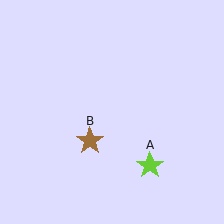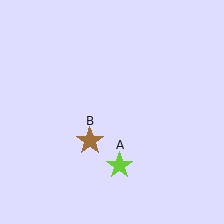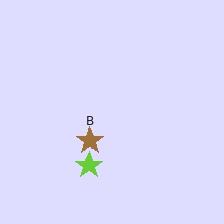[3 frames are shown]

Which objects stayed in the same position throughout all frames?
Brown star (object B) remained stationary.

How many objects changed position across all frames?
1 object changed position: lime star (object A).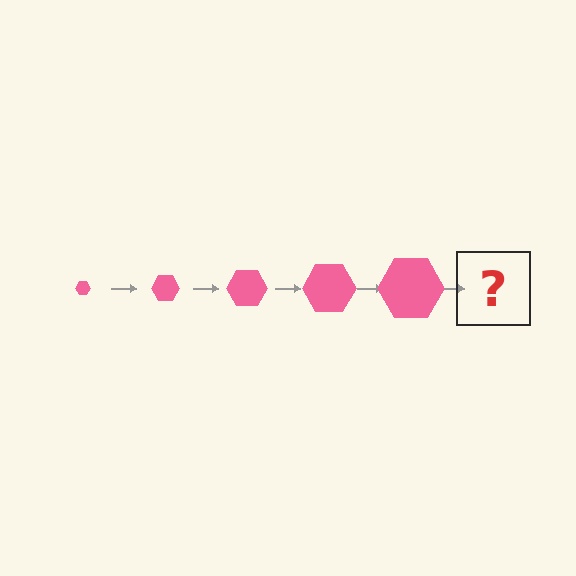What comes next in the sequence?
The next element should be a pink hexagon, larger than the previous one.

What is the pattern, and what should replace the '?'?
The pattern is that the hexagon gets progressively larger each step. The '?' should be a pink hexagon, larger than the previous one.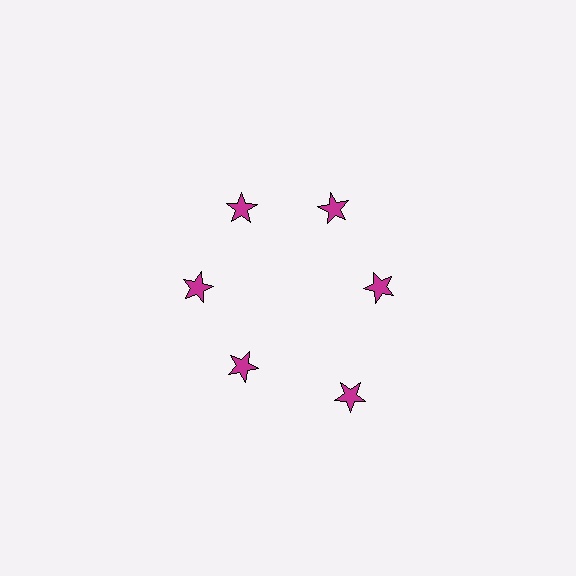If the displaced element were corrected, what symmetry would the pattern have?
It would have 6-fold rotational symmetry — the pattern would map onto itself every 60 degrees.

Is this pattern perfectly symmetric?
No. The 6 magenta stars are arranged in a ring, but one element near the 5 o'clock position is pushed outward from the center, breaking the 6-fold rotational symmetry.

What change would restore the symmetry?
The symmetry would be restored by moving it inward, back onto the ring so that all 6 stars sit at equal angles and equal distance from the center.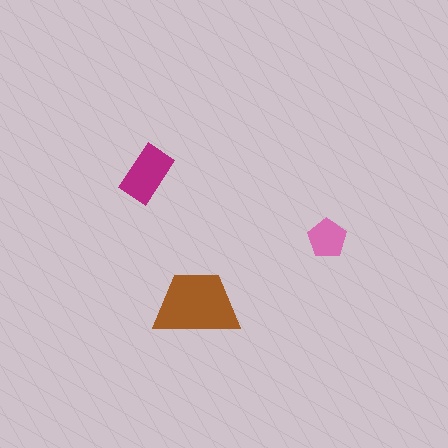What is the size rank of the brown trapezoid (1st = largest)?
1st.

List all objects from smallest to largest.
The pink pentagon, the magenta rectangle, the brown trapezoid.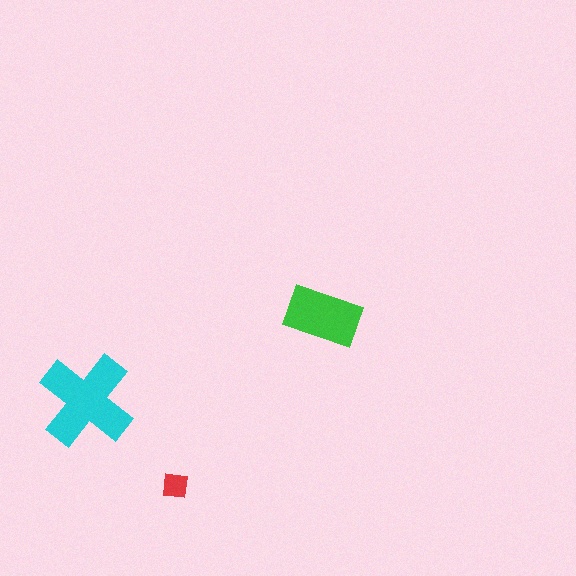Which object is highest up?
The green rectangle is topmost.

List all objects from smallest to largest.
The red square, the green rectangle, the cyan cross.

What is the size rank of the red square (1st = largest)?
3rd.